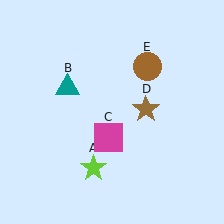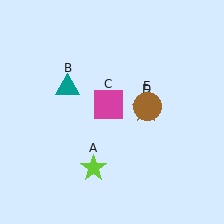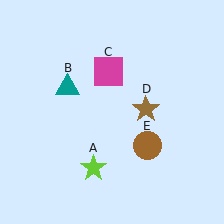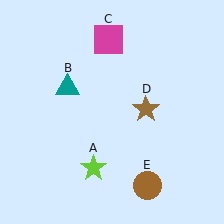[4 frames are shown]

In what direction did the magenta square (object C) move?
The magenta square (object C) moved up.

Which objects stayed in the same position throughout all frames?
Lime star (object A) and teal triangle (object B) and brown star (object D) remained stationary.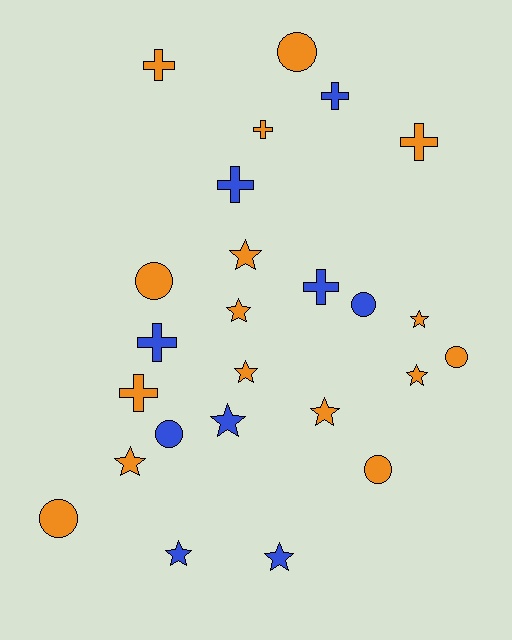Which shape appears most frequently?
Star, with 10 objects.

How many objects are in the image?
There are 25 objects.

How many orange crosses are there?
There are 4 orange crosses.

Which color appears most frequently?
Orange, with 16 objects.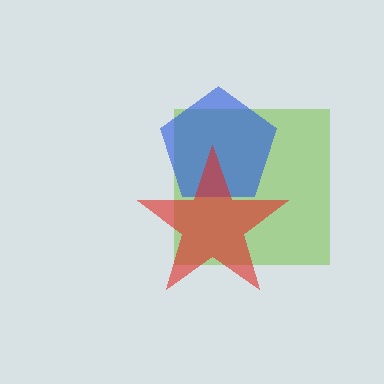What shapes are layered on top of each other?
The layered shapes are: a lime square, a blue pentagon, a red star.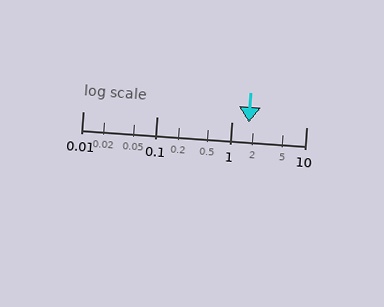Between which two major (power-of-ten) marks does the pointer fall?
The pointer is between 1 and 10.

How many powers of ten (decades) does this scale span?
The scale spans 3 decades, from 0.01 to 10.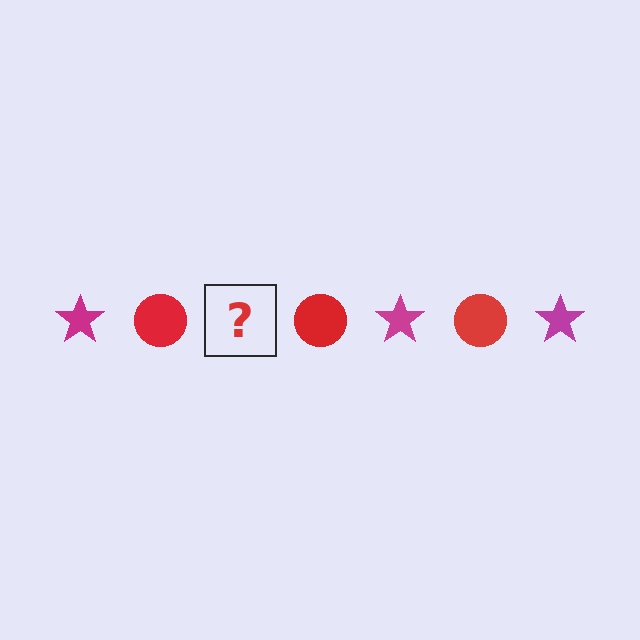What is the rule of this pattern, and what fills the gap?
The rule is that the pattern alternates between magenta star and red circle. The gap should be filled with a magenta star.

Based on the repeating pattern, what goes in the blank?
The blank should be a magenta star.